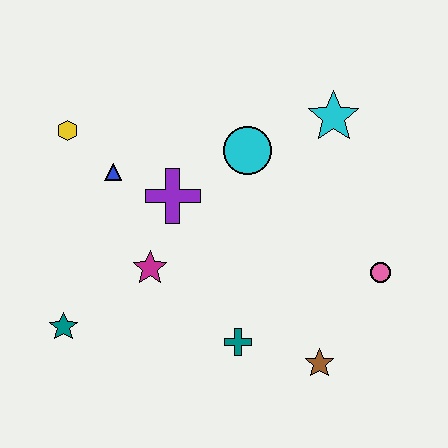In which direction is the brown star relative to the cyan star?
The brown star is below the cyan star.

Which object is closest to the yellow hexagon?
The blue triangle is closest to the yellow hexagon.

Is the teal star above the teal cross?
Yes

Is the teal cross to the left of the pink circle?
Yes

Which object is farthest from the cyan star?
The teal star is farthest from the cyan star.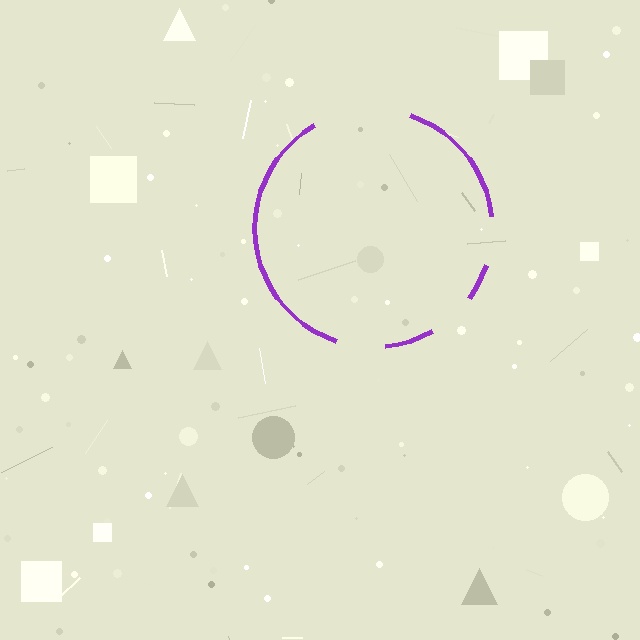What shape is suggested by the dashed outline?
The dashed outline suggests a circle.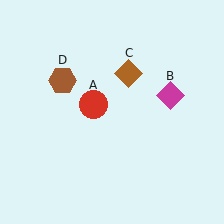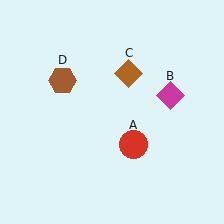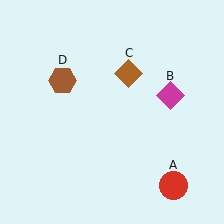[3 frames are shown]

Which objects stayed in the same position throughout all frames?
Magenta diamond (object B) and brown diamond (object C) and brown hexagon (object D) remained stationary.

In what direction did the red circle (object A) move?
The red circle (object A) moved down and to the right.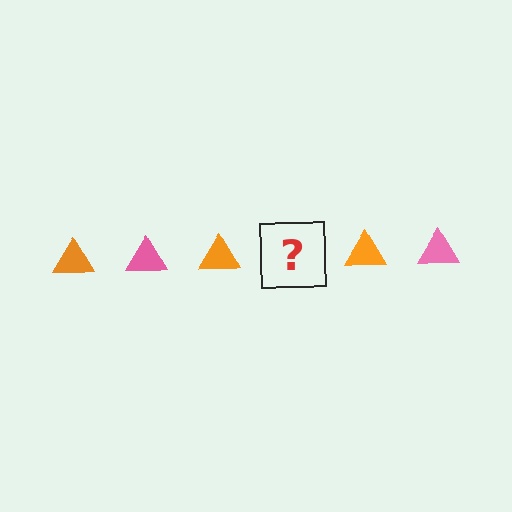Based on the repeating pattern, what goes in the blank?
The blank should be a pink triangle.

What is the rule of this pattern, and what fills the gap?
The rule is that the pattern cycles through orange, pink triangles. The gap should be filled with a pink triangle.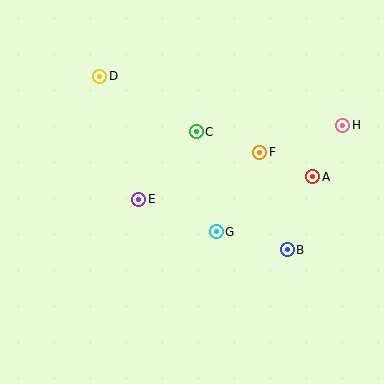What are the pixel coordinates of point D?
Point D is at (100, 76).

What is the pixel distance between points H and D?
The distance between H and D is 248 pixels.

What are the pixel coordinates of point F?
Point F is at (260, 153).